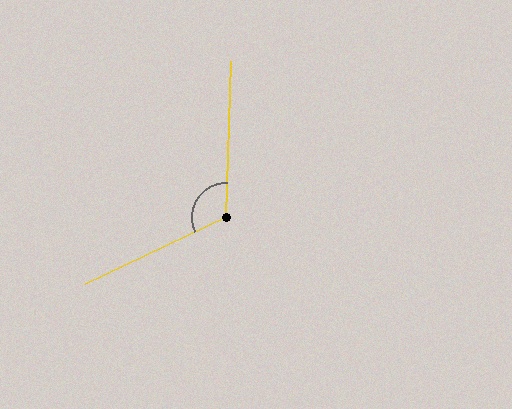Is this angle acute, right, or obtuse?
It is obtuse.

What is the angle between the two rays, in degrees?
Approximately 117 degrees.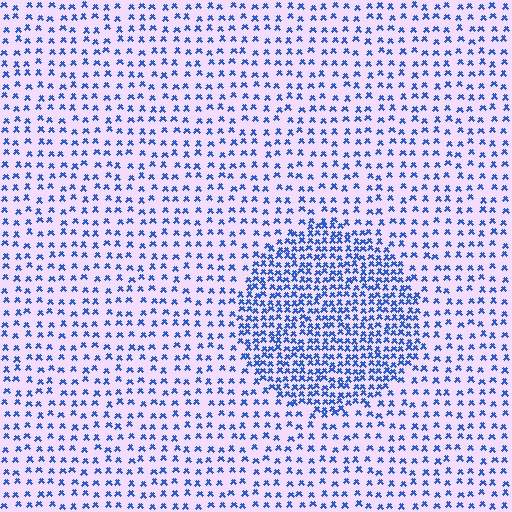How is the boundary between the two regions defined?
The boundary is defined by a change in element density (approximately 2.2x ratio). All elements are the same color, size, and shape.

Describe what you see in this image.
The image contains small blue elements arranged at two different densities. A circle-shaped region is visible where the elements are more densely packed than the surrounding area.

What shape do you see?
I see a circle.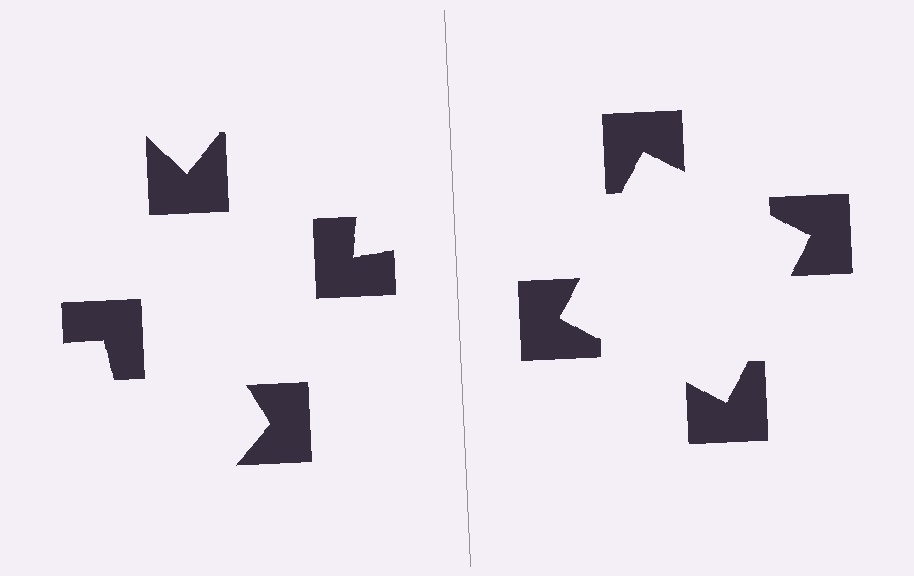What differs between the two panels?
The notched squares are positioned identically on both sides; only the wedge orientations differ. On the right they align to a square; on the left they are misaligned.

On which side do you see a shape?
An illusory square appears on the right side. On the left side the wedge cuts are rotated, so no coherent shape forms.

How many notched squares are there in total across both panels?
8 — 4 on each side.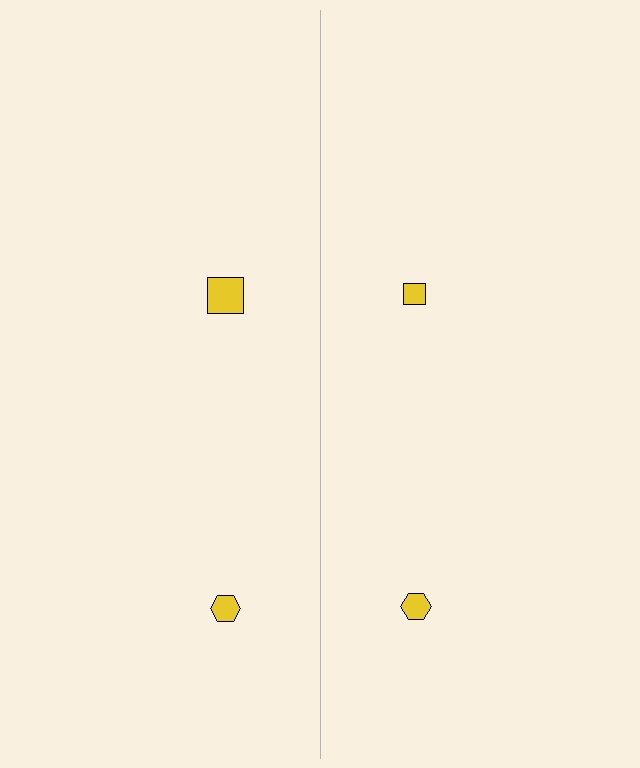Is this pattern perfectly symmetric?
No, the pattern is not perfectly symmetric. The yellow square on the right side has a different size than its mirror counterpart.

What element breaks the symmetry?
The yellow square on the right side has a different size than its mirror counterpart.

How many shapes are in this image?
There are 4 shapes in this image.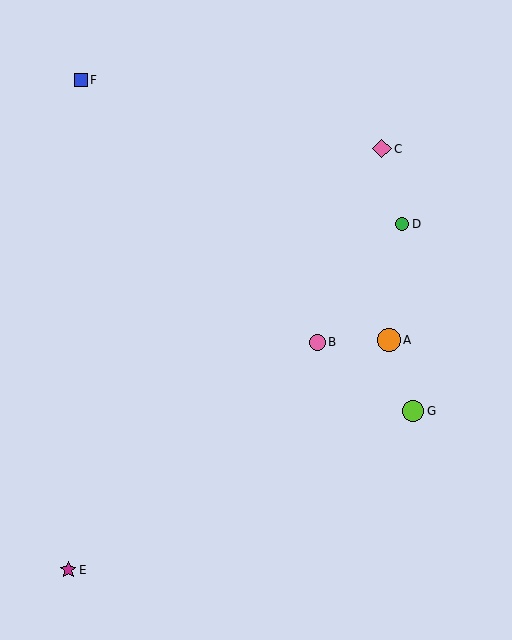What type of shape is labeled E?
Shape E is a magenta star.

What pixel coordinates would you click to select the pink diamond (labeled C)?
Click at (382, 149) to select the pink diamond C.